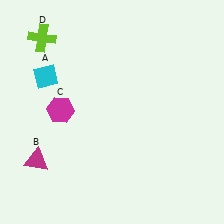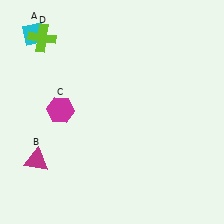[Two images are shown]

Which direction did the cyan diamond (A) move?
The cyan diamond (A) moved up.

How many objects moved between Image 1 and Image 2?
1 object moved between the two images.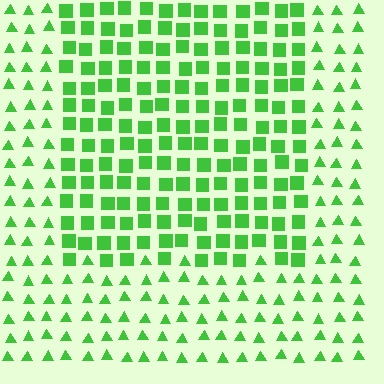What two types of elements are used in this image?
The image uses squares inside the rectangle region and triangles outside it.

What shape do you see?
I see a rectangle.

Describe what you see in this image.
The image is filled with small green elements arranged in a uniform grid. A rectangle-shaped region contains squares, while the surrounding area contains triangles. The boundary is defined purely by the change in element shape.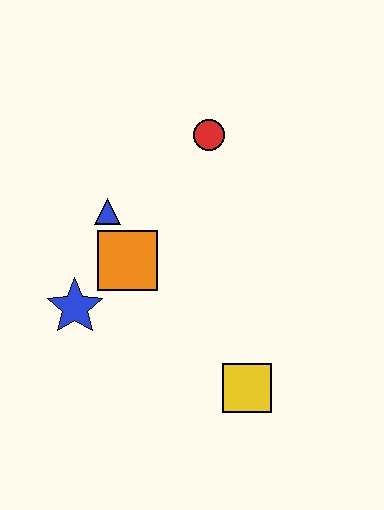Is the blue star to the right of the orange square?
No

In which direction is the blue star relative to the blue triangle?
The blue star is below the blue triangle.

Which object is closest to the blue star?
The orange square is closest to the blue star.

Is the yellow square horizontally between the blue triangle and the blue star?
No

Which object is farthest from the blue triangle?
The yellow square is farthest from the blue triangle.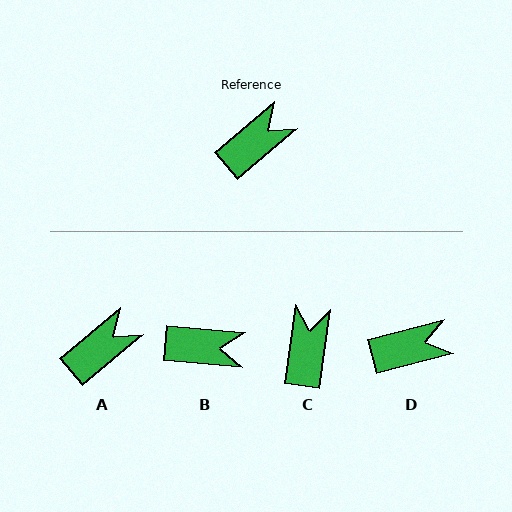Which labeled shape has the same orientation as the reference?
A.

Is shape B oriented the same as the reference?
No, it is off by about 45 degrees.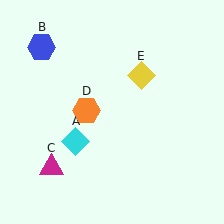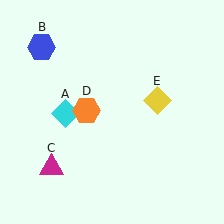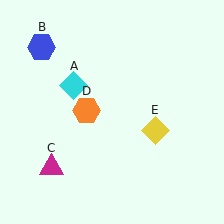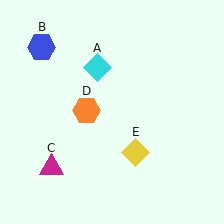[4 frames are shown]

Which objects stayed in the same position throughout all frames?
Blue hexagon (object B) and magenta triangle (object C) and orange hexagon (object D) remained stationary.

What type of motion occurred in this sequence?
The cyan diamond (object A), yellow diamond (object E) rotated clockwise around the center of the scene.